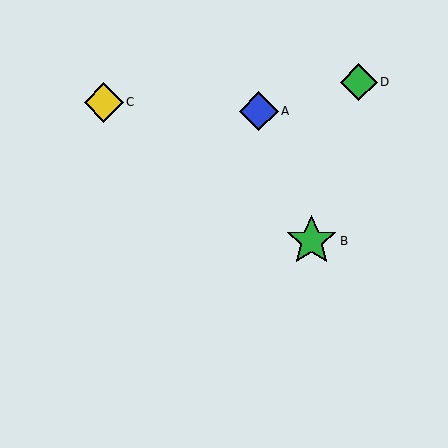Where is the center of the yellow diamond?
The center of the yellow diamond is at (104, 102).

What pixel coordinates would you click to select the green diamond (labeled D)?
Click at (359, 82) to select the green diamond D.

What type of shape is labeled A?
Shape A is a blue diamond.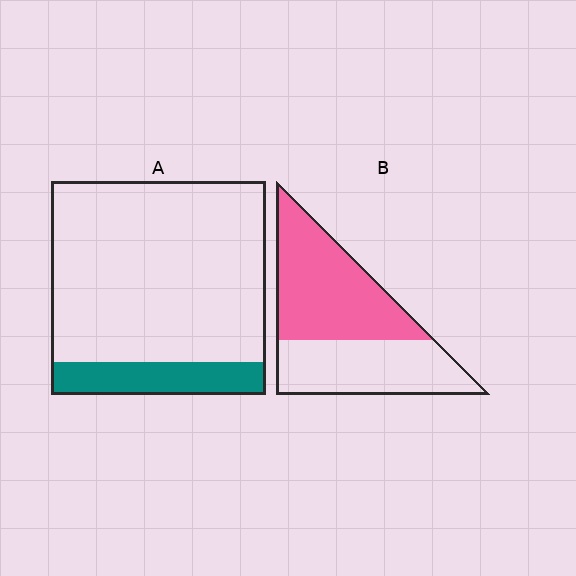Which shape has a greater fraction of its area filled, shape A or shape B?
Shape B.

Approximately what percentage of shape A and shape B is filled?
A is approximately 15% and B is approximately 55%.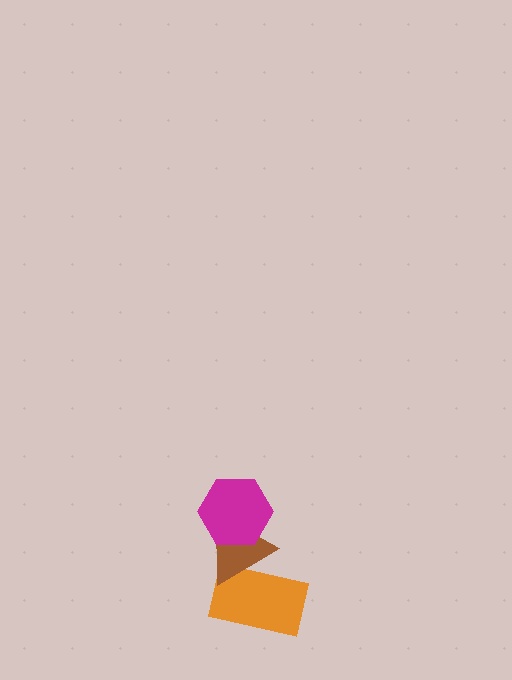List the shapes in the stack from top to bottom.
From top to bottom: the magenta hexagon, the brown triangle, the orange rectangle.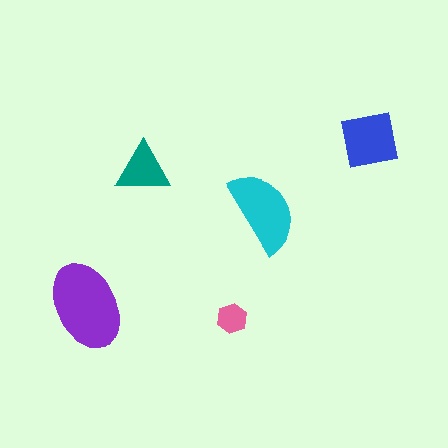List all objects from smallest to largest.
The pink hexagon, the teal triangle, the blue square, the cyan semicircle, the purple ellipse.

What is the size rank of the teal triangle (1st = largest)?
4th.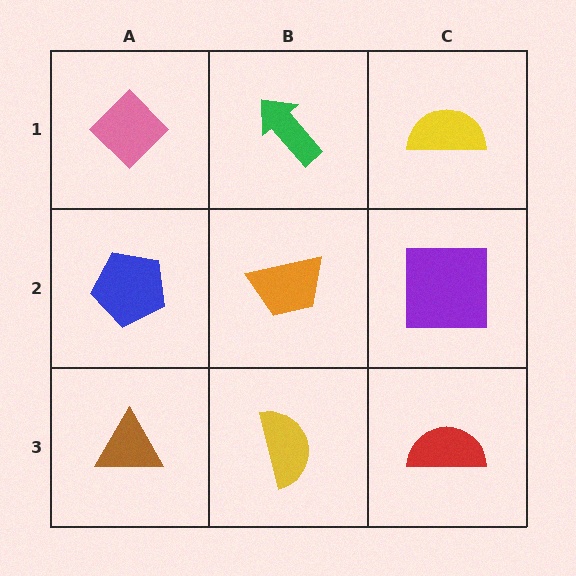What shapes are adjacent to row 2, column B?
A green arrow (row 1, column B), a yellow semicircle (row 3, column B), a blue pentagon (row 2, column A), a purple square (row 2, column C).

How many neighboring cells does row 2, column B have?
4.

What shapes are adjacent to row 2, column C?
A yellow semicircle (row 1, column C), a red semicircle (row 3, column C), an orange trapezoid (row 2, column B).